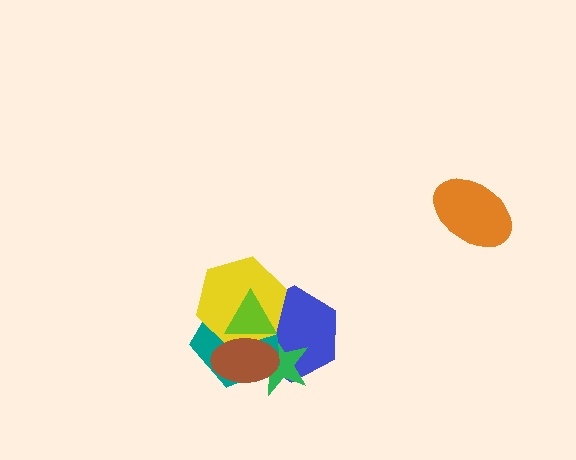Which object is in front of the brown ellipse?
The lime triangle is in front of the brown ellipse.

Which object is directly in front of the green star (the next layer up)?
The teal pentagon is directly in front of the green star.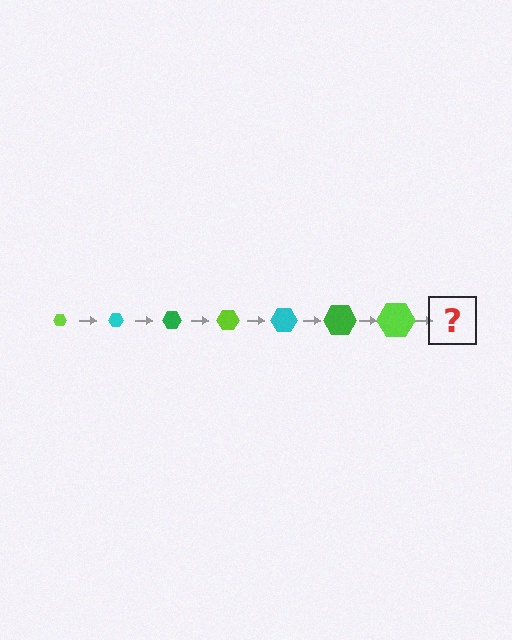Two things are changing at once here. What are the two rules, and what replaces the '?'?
The two rules are that the hexagon grows larger each step and the color cycles through lime, cyan, and green. The '?' should be a cyan hexagon, larger than the previous one.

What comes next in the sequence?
The next element should be a cyan hexagon, larger than the previous one.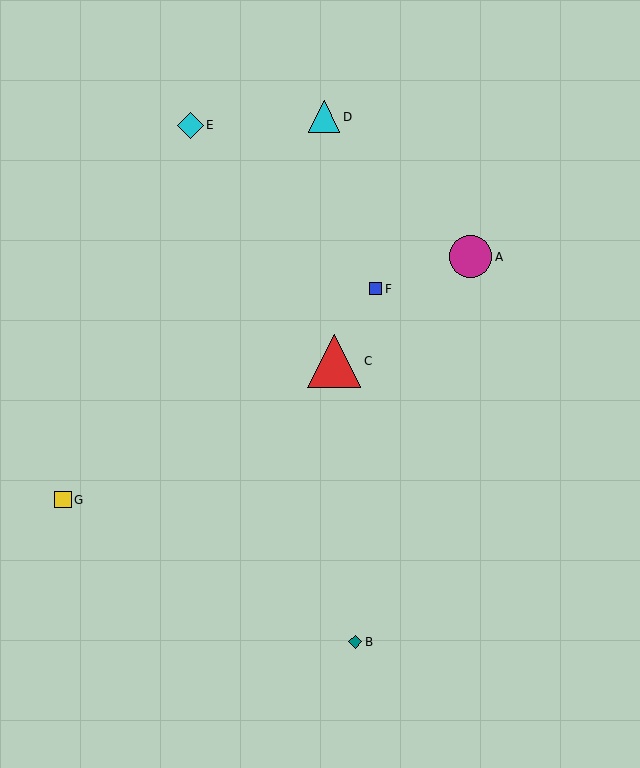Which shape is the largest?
The red triangle (labeled C) is the largest.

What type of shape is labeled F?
Shape F is a blue square.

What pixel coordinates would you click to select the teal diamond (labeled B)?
Click at (355, 642) to select the teal diamond B.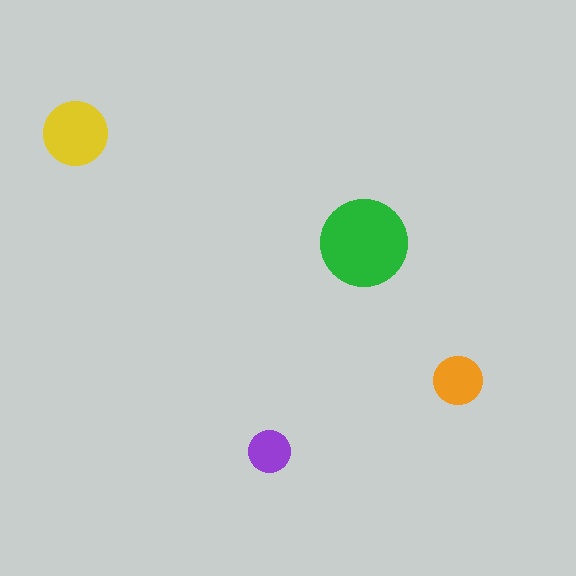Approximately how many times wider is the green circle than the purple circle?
About 2 times wider.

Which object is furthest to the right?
The orange circle is rightmost.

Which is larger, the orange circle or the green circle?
The green one.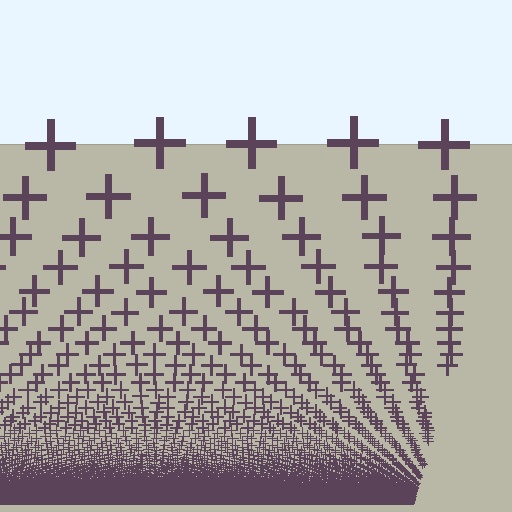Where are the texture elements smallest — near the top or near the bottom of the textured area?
Near the bottom.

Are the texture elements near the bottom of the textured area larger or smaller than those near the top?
Smaller. The gradient is inverted — elements near the bottom are smaller and denser.